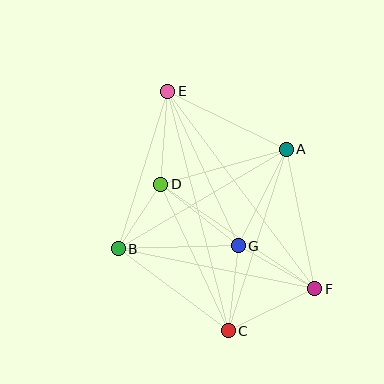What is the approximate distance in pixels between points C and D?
The distance between C and D is approximately 161 pixels.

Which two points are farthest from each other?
Points C and E are farthest from each other.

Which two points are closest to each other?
Points B and D are closest to each other.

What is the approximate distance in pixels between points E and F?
The distance between E and F is approximately 246 pixels.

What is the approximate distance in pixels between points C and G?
The distance between C and G is approximately 85 pixels.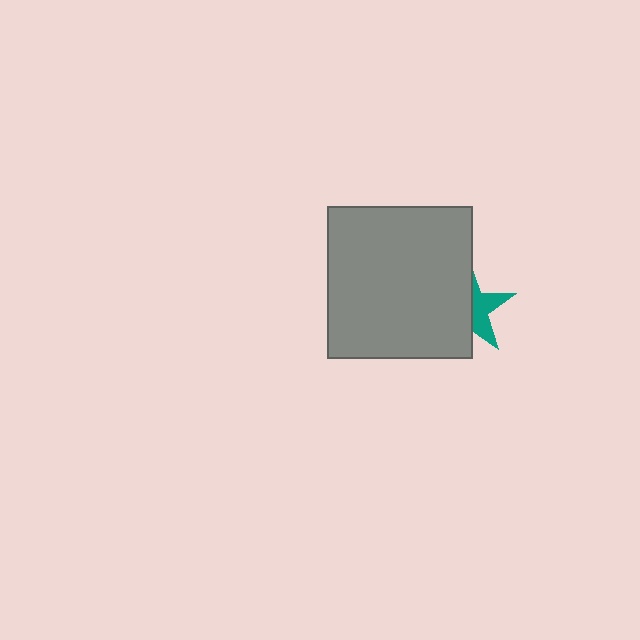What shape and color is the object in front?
The object in front is a gray rectangle.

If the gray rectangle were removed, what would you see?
You would see the complete teal star.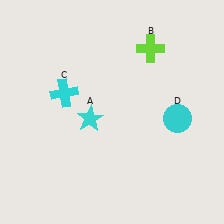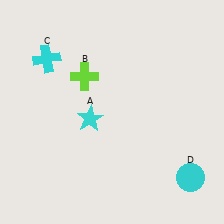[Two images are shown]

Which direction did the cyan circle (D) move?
The cyan circle (D) moved down.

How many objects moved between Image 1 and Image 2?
3 objects moved between the two images.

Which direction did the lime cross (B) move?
The lime cross (B) moved left.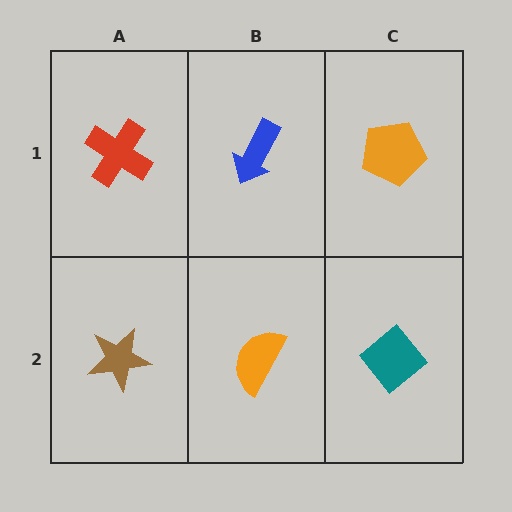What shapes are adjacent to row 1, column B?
An orange semicircle (row 2, column B), a red cross (row 1, column A), an orange pentagon (row 1, column C).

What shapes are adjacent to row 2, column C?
An orange pentagon (row 1, column C), an orange semicircle (row 2, column B).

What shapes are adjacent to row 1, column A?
A brown star (row 2, column A), a blue arrow (row 1, column B).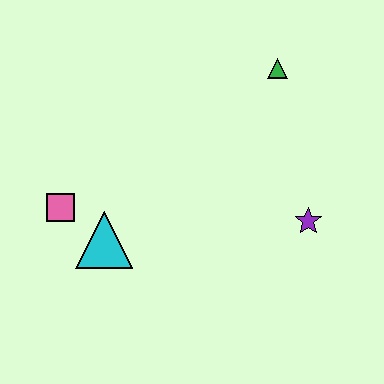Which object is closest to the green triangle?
The purple star is closest to the green triangle.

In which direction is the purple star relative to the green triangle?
The purple star is below the green triangle.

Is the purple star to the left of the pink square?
No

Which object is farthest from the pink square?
The green triangle is farthest from the pink square.